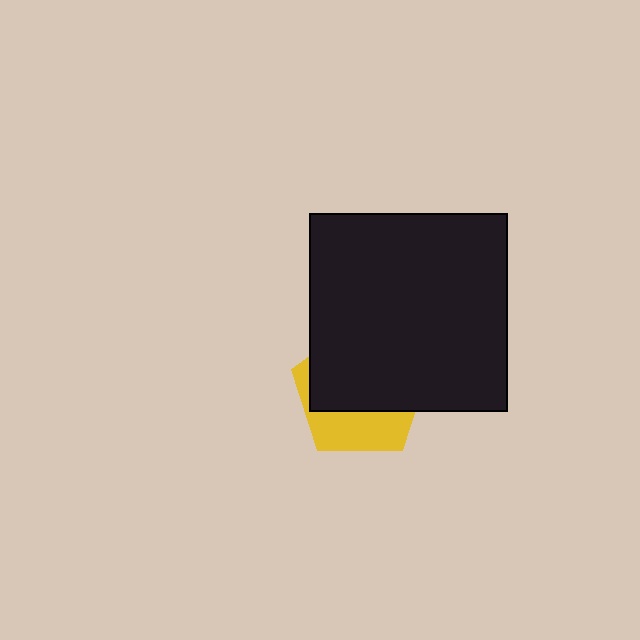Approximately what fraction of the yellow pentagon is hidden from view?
Roughly 64% of the yellow pentagon is hidden behind the black square.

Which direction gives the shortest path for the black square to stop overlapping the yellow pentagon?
Moving up gives the shortest separation.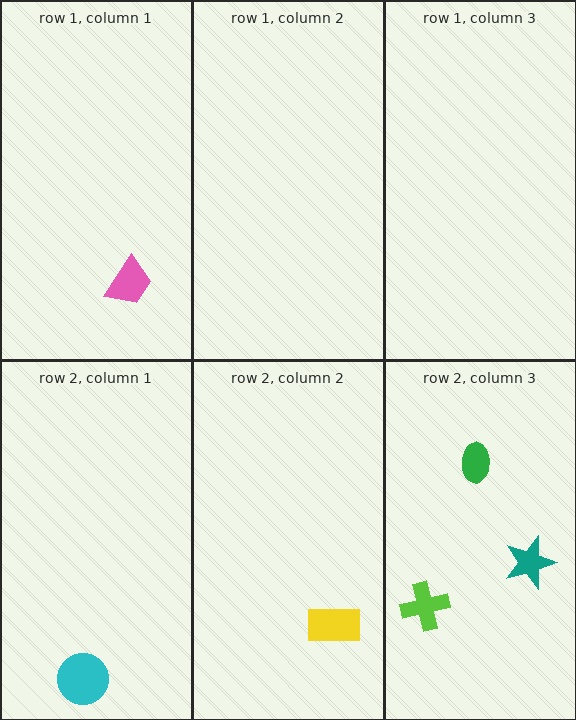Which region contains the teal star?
The row 2, column 3 region.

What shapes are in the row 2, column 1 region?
The cyan circle.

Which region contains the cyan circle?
The row 2, column 1 region.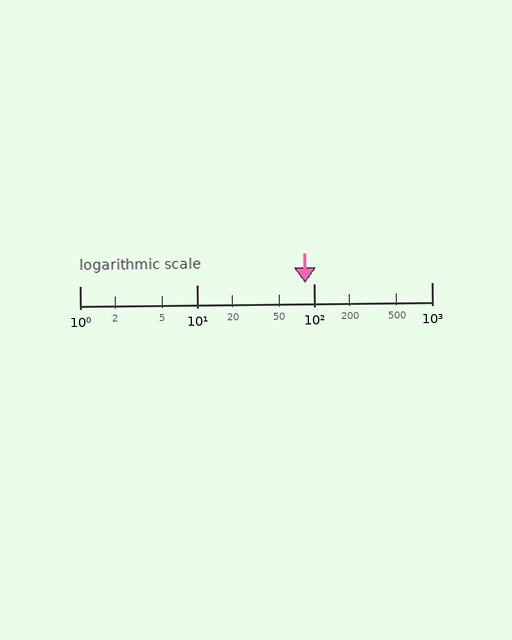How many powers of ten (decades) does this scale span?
The scale spans 3 decades, from 1 to 1000.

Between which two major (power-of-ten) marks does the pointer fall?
The pointer is between 10 and 100.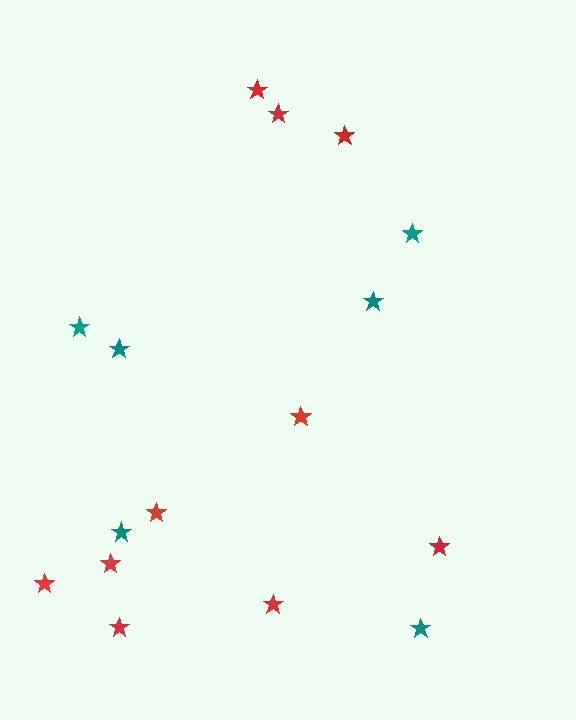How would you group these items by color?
There are 2 groups: one group of teal stars (6) and one group of red stars (10).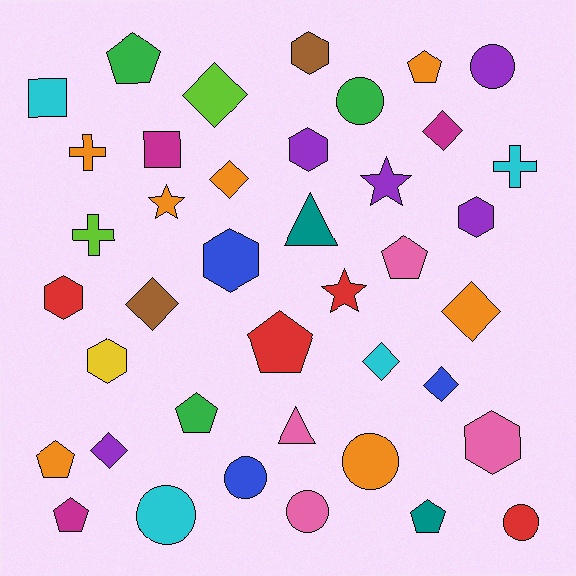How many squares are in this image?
There are 2 squares.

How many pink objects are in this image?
There are 4 pink objects.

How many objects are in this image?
There are 40 objects.